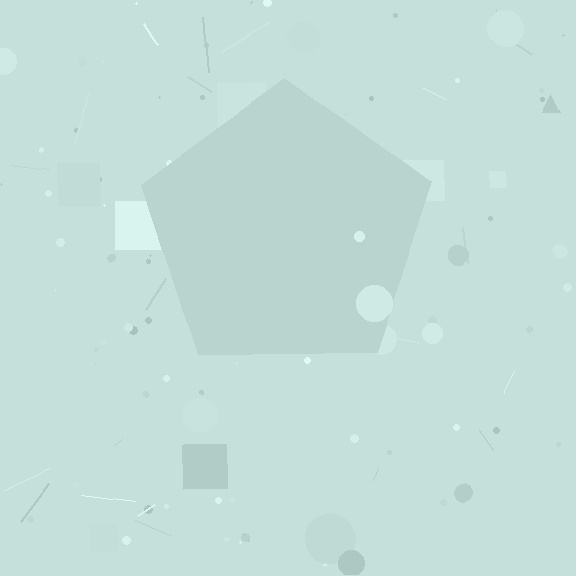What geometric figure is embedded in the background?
A pentagon is embedded in the background.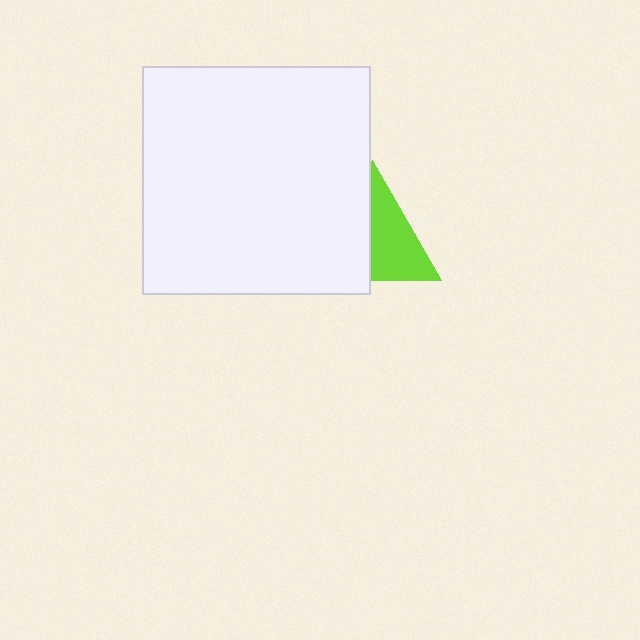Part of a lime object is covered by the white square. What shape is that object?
It is a triangle.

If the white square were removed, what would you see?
You would see the complete lime triangle.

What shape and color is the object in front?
The object in front is a white square.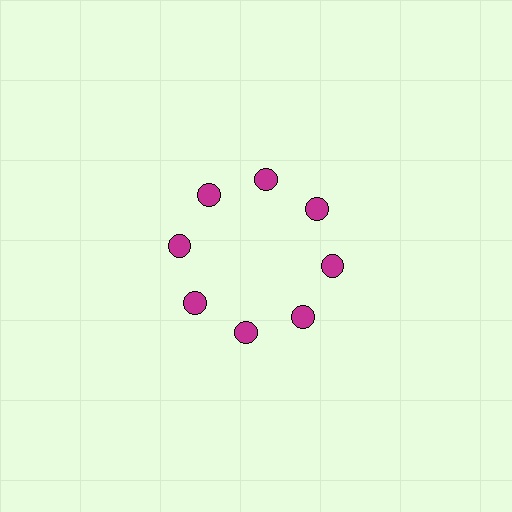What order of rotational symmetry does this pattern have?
This pattern has 8-fold rotational symmetry.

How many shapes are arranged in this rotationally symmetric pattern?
There are 8 shapes, arranged in 8 groups of 1.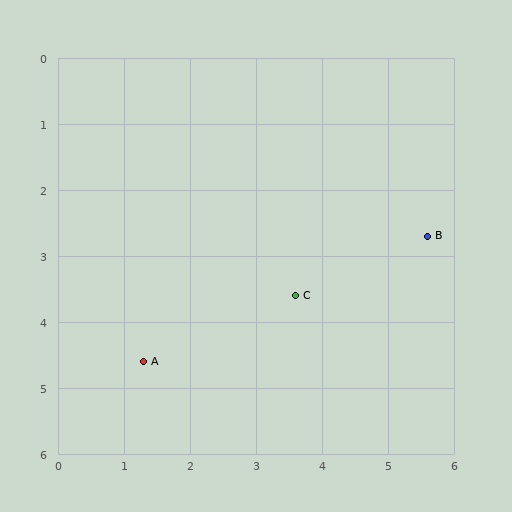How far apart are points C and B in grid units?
Points C and B are about 2.2 grid units apart.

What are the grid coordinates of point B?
Point B is at approximately (5.6, 2.7).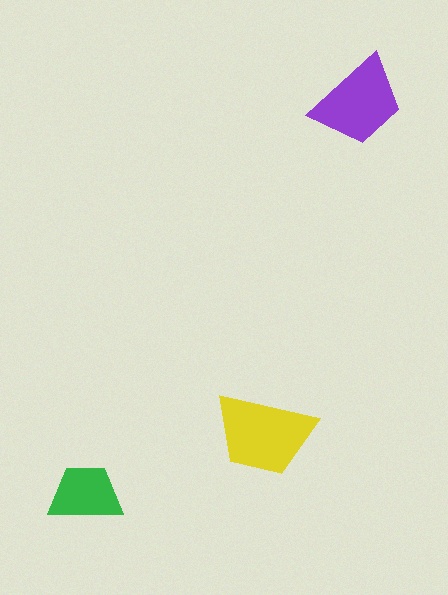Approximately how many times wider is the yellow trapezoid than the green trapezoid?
About 1.5 times wider.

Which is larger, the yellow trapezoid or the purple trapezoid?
The yellow one.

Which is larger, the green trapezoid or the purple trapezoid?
The purple one.